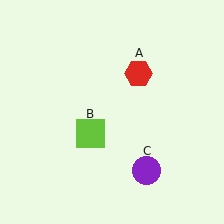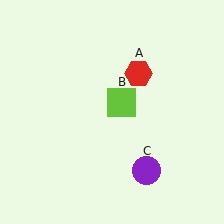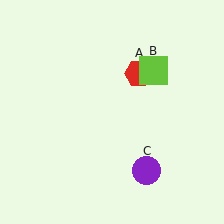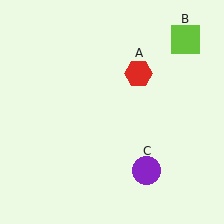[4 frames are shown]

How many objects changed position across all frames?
1 object changed position: lime square (object B).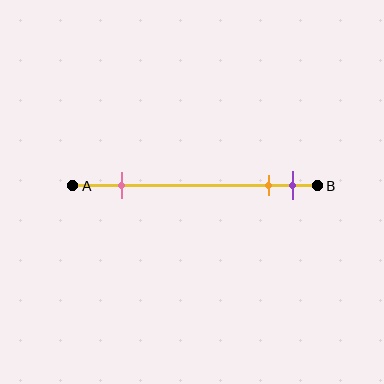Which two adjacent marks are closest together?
The orange and purple marks are the closest adjacent pair.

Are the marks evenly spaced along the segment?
No, the marks are not evenly spaced.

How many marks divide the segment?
There are 3 marks dividing the segment.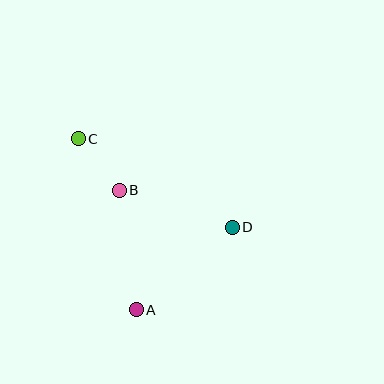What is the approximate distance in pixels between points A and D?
The distance between A and D is approximately 127 pixels.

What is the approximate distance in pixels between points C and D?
The distance between C and D is approximately 178 pixels.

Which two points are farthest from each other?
Points A and C are farthest from each other.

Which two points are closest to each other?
Points B and C are closest to each other.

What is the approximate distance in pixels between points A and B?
The distance between A and B is approximately 121 pixels.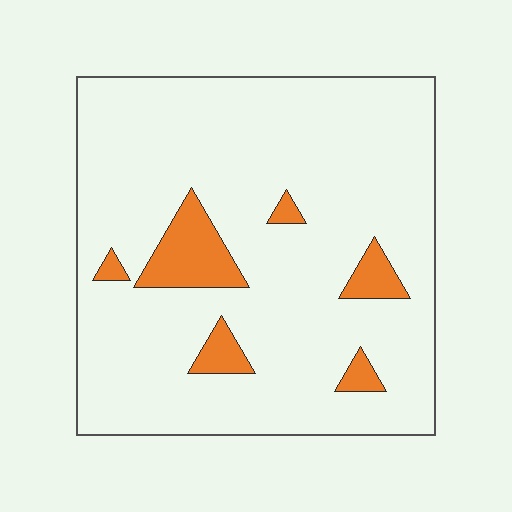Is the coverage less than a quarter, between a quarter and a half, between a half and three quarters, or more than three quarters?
Less than a quarter.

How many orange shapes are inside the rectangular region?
6.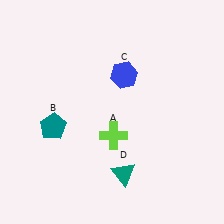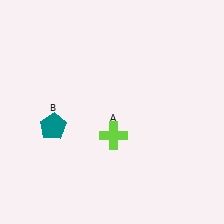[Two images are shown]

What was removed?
The blue hexagon (C), the teal triangle (D) were removed in Image 2.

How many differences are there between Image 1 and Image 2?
There are 2 differences between the two images.